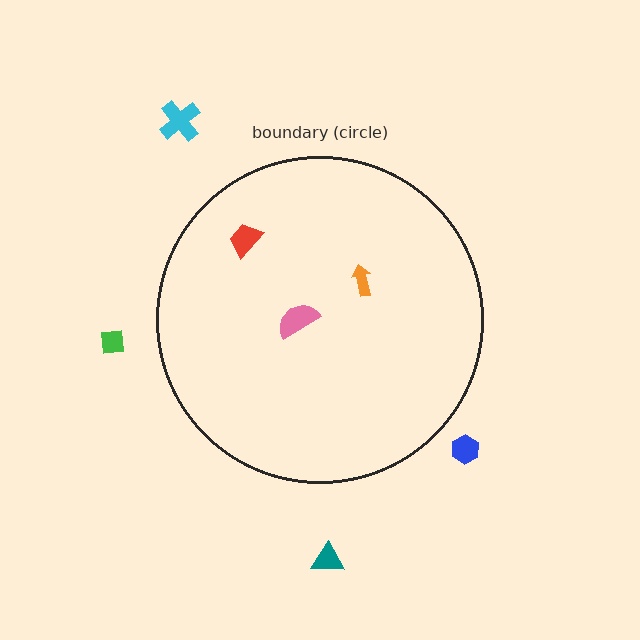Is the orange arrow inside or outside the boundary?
Inside.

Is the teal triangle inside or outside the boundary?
Outside.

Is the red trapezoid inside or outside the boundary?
Inside.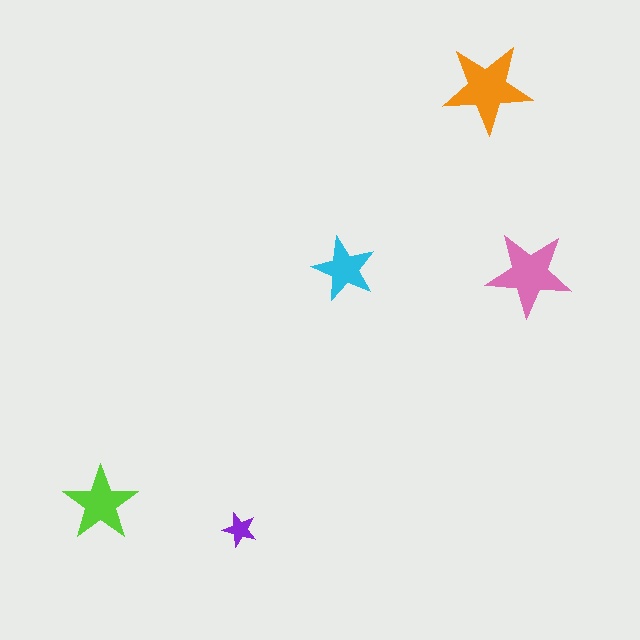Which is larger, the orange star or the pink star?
The orange one.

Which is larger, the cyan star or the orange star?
The orange one.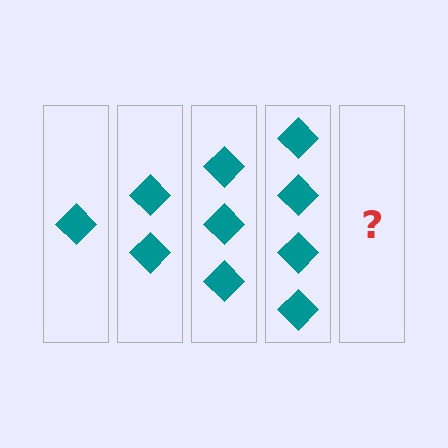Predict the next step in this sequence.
The next step is 5 diamonds.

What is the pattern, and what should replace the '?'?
The pattern is that each step adds one more diamond. The '?' should be 5 diamonds.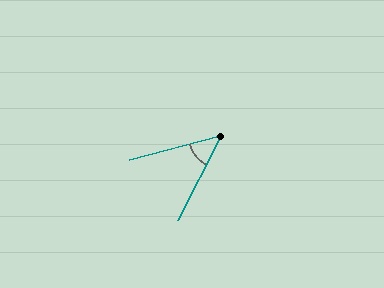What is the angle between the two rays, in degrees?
Approximately 48 degrees.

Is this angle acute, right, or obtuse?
It is acute.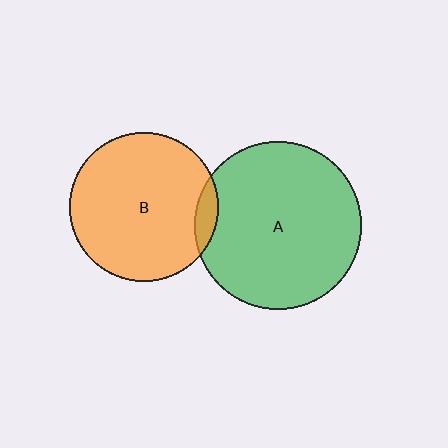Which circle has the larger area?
Circle A (green).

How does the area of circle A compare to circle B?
Approximately 1.3 times.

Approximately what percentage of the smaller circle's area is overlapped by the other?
Approximately 5%.